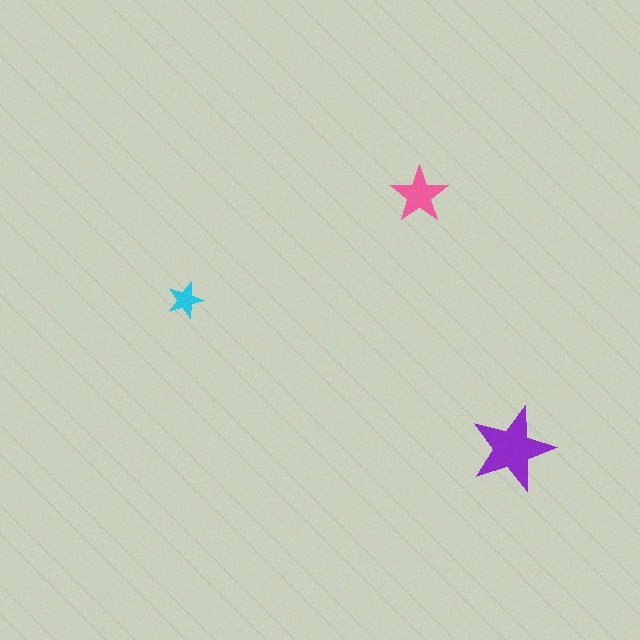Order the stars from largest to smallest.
the purple one, the pink one, the cyan one.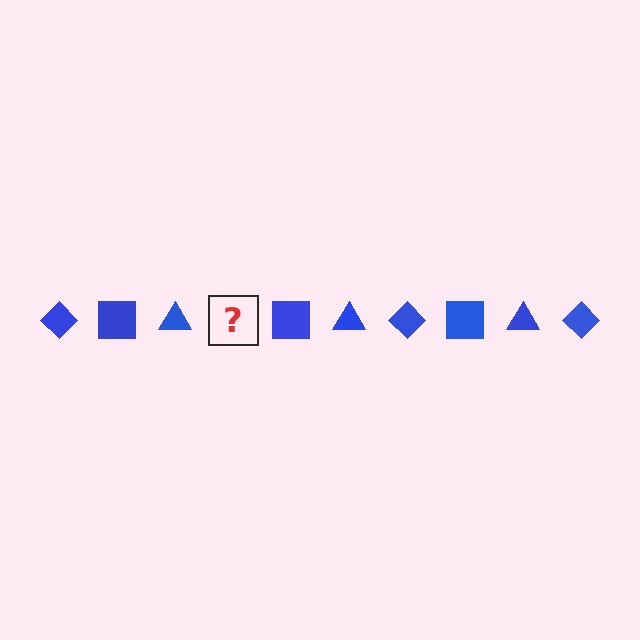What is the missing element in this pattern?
The missing element is a blue diamond.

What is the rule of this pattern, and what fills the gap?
The rule is that the pattern cycles through diamond, square, triangle shapes in blue. The gap should be filled with a blue diamond.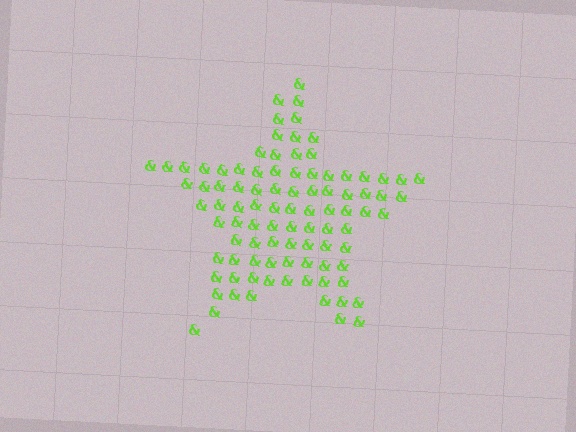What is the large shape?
The large shape is a star.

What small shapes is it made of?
It is made of small ampersands.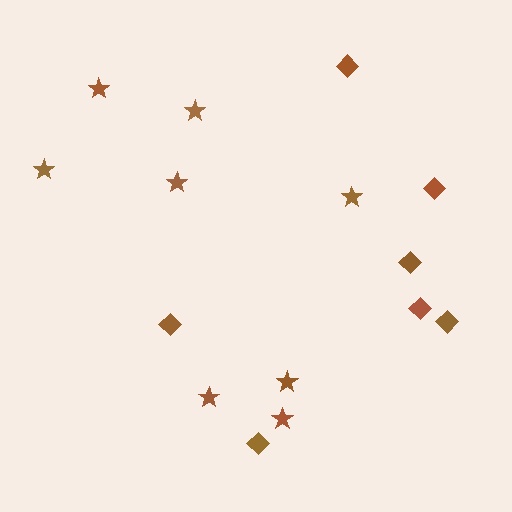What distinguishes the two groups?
There are 2 groups: one group of stars (8) and one group of diamonds (7).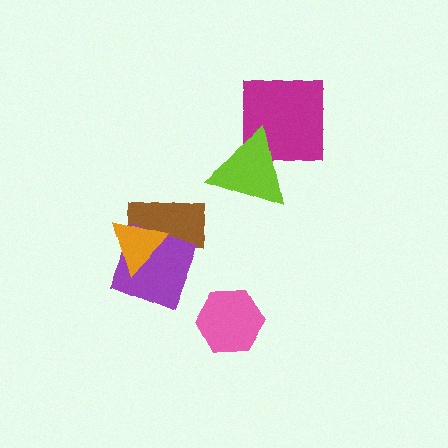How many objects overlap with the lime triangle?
1 object overlaps with the lime triangle.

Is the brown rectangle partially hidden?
Yes, it is partially covered by another shape.